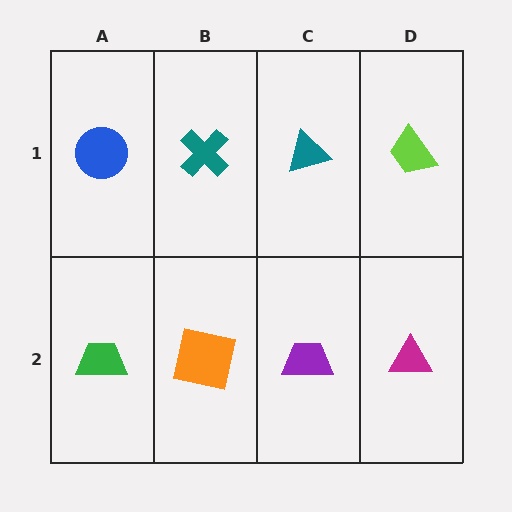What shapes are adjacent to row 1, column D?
A magenta triangle (row 2, column D), a teal triangle (row 1, column C).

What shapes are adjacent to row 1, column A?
A green trapezoid (row 2, column A), a teal cross (row 1, column B).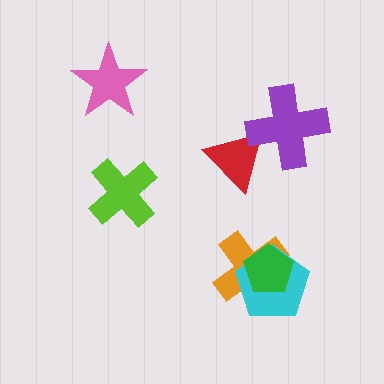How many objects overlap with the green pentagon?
2 objects overlap with the green pentagon.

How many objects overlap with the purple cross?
1 object overlaps with the purple cross.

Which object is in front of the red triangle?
The purple cross is in front of the red triangle.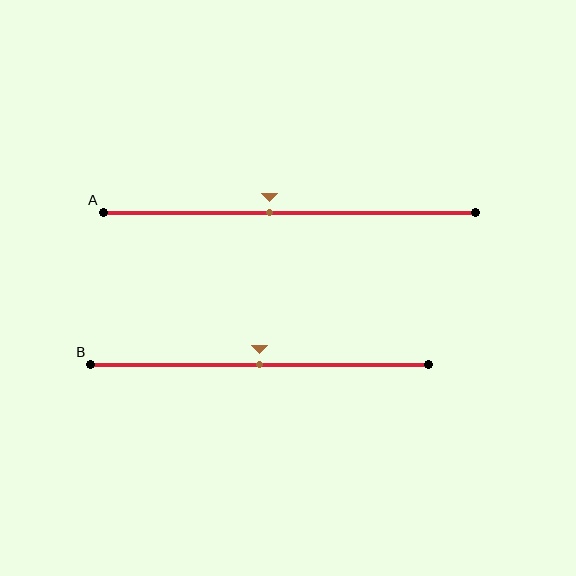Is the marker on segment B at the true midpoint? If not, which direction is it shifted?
Yes, the marker on segment B is at the true midpoint.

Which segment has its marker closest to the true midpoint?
Segment B has its marker closest to the true midpoint.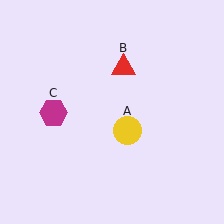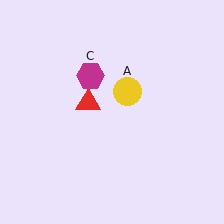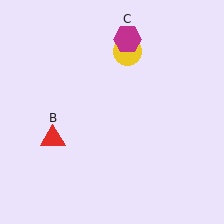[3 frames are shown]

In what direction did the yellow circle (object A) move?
The yellow circle (object A) moved up.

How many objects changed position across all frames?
3 objects changed position: yellow circle (object A), red triangle (object B), magenta hexagon (object C).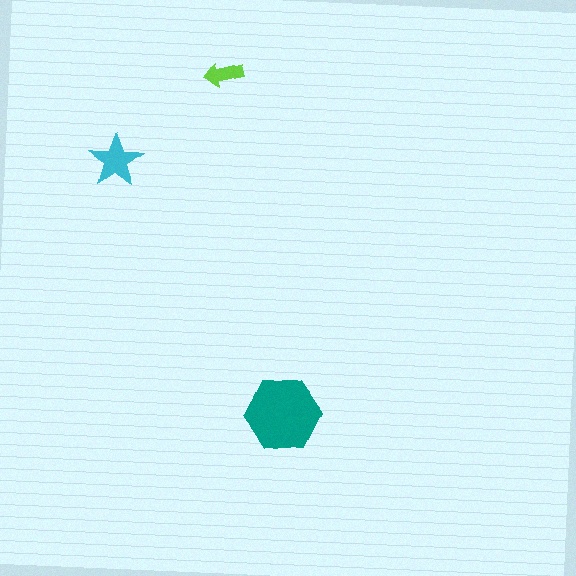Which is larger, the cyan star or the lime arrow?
The cyan star.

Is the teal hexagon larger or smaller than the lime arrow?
Larger.